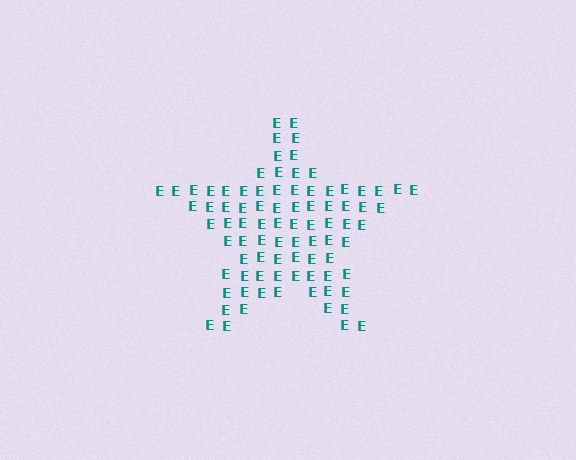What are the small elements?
The small elements are letter E's.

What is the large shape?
The large shape is a star.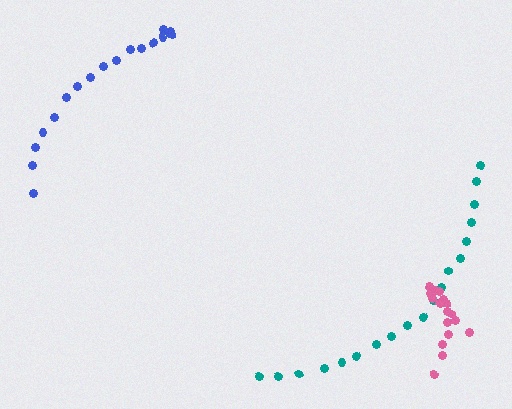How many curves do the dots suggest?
There are 3 distinct paths.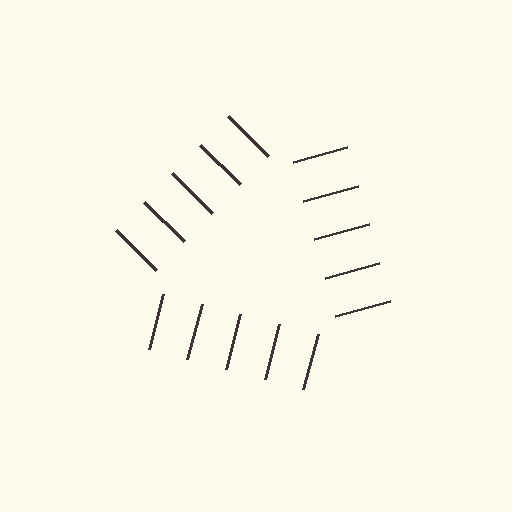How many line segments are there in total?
15 — 5 along each of the 3 edges.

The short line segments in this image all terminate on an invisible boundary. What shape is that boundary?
An illusory triangle — the line segments terminate on its edges but no continuous stroke is drawn.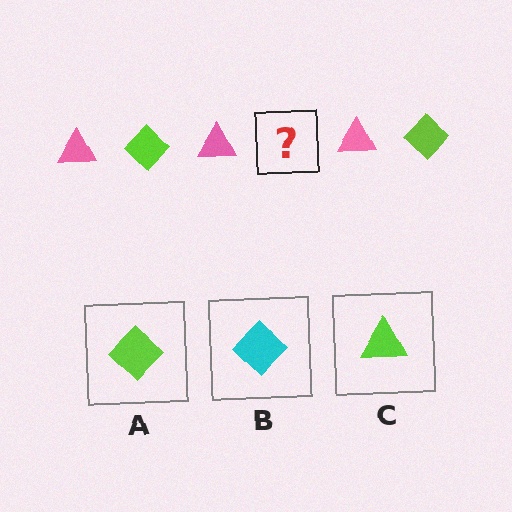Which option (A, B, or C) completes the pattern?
A.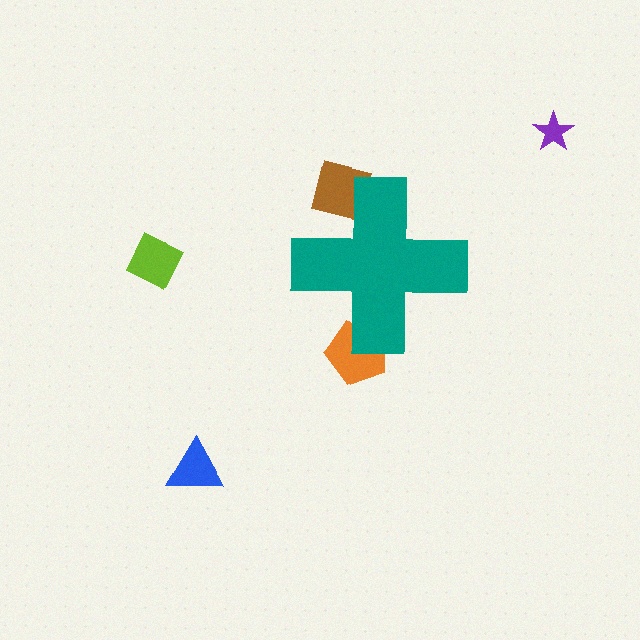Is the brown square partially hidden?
Yes, the brown square is partially hidden behind the teal cross.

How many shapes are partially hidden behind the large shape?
3 shapes are partially hidden.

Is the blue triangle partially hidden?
No, the blue triangle is fully visible.